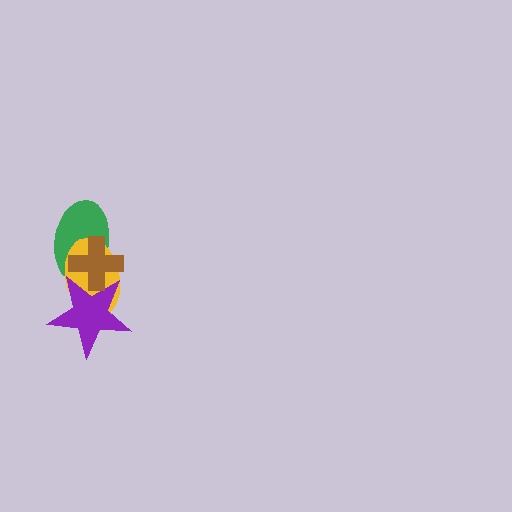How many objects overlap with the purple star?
3 objects overlap with the purple star.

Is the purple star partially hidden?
Yes, it is partially covered by another shape.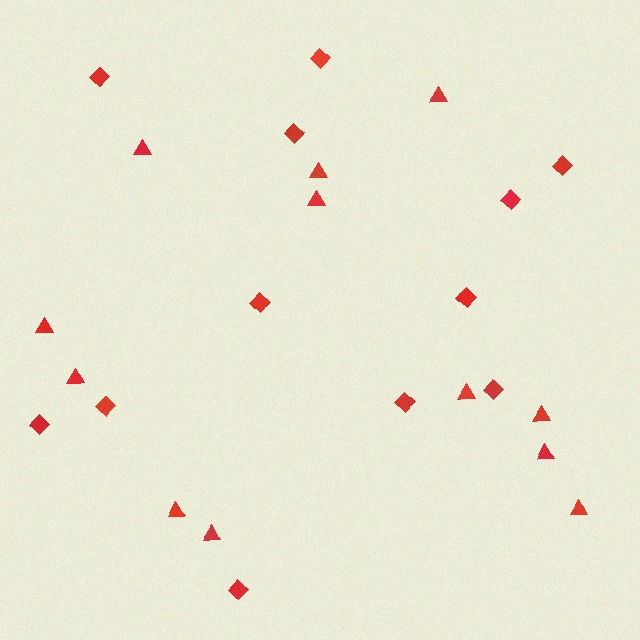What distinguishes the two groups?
There are 2 groups: one group of diamonds (12) and one group of triangles (12).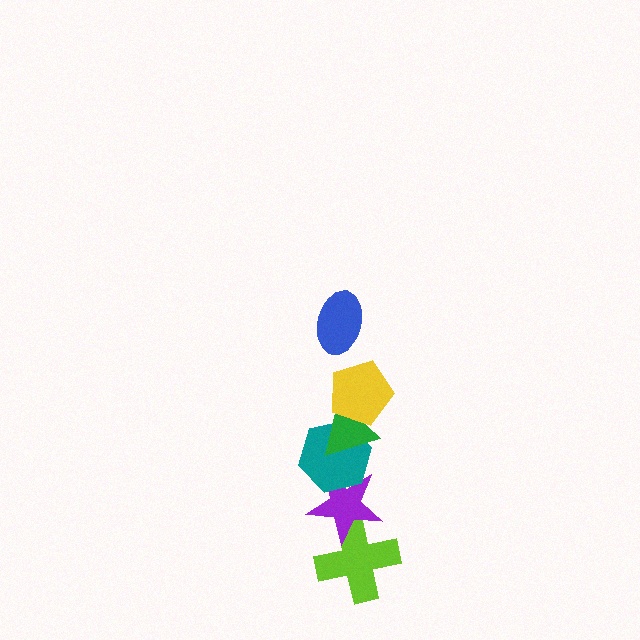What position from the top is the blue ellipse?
The blue ellipse is 1st from the top.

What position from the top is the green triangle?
The green triangle is 3rd from the top.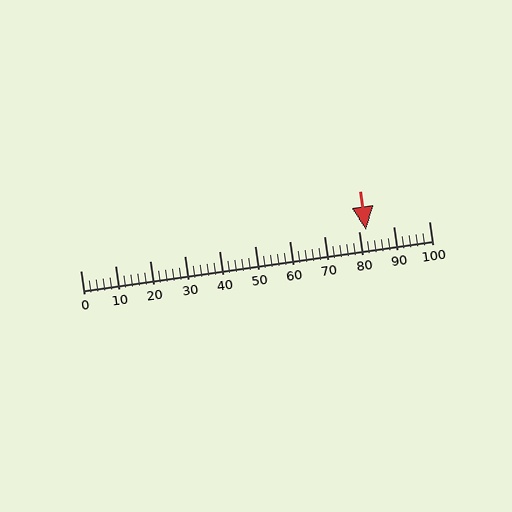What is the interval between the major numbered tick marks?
The major tick marks are spaced 10 units apart.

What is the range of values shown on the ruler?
The ruler shows values from 0 to 100.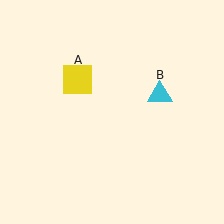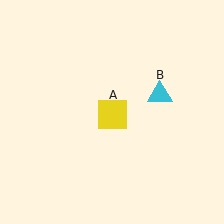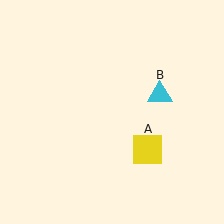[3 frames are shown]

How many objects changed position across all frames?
1 object changed position: yellow square (object A).